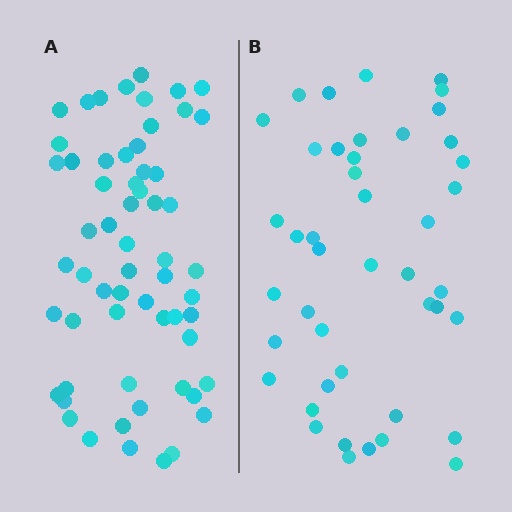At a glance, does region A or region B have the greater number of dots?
Region A (the left region) has more dots.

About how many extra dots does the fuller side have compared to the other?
Region A has approximately 15 more dots than region B.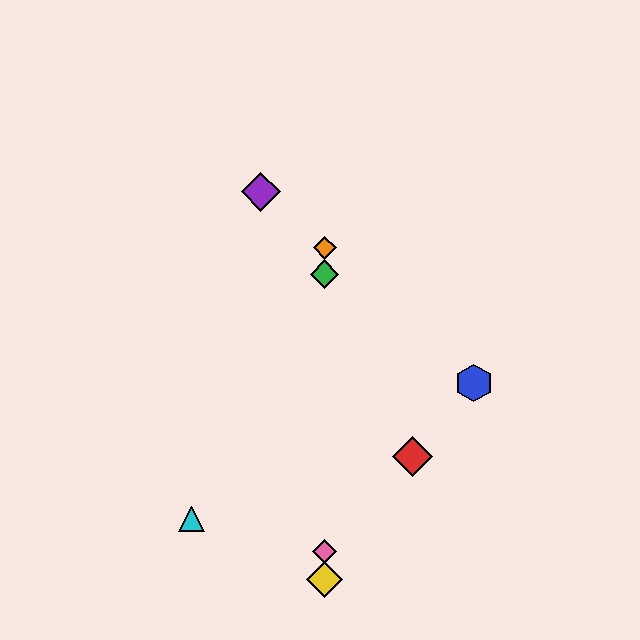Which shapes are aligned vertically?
The green diamond, the yellow diamond, the orange diamond, the pink diamond are aligned vertically.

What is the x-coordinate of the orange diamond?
The orange diamond is at x≈325.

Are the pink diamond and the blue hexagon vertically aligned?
No, the pink diamond is at x≈325 and the blue hexagon is at x≈474.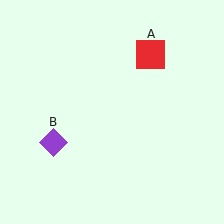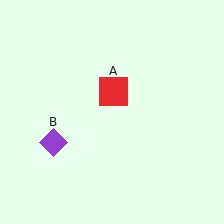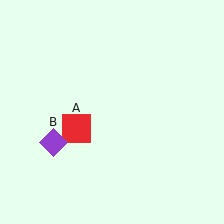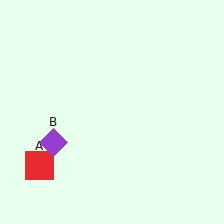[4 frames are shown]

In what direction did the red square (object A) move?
The red square (object A) moved down and to the left.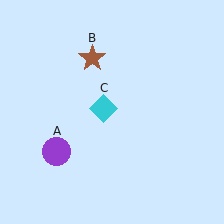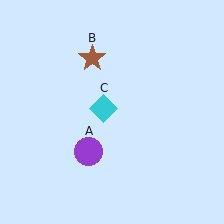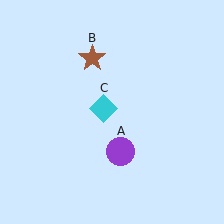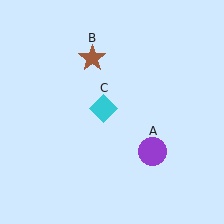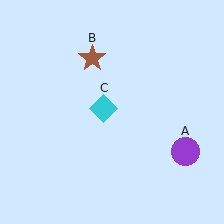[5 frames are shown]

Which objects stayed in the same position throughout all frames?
Brown star (object B) and cyan diamond (object C) remained stationary.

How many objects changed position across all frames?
1 object changed position: purple circle (object A).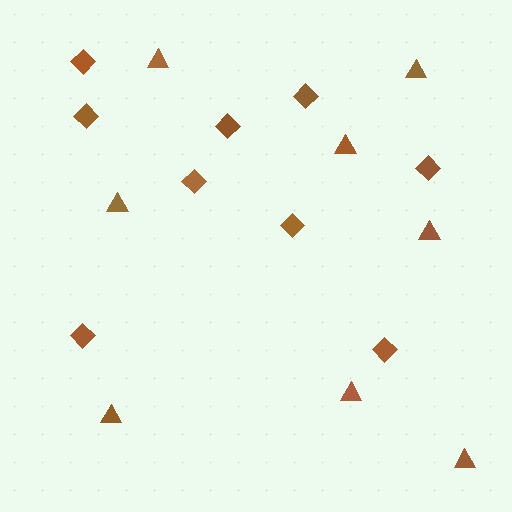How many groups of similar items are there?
There are 2 groups: one group of diamonds (9) and one group of triangles (8).